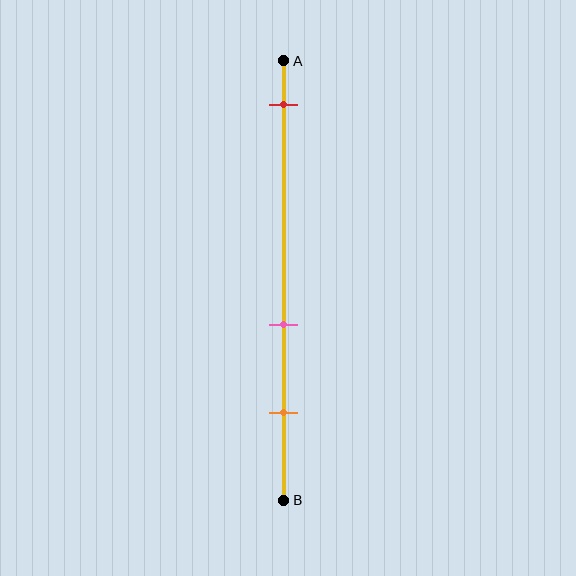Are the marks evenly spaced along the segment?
No, the marks are not evenly spaced.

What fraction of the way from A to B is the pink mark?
The pink mark is approximately 60% (0.6) of the way from A to B.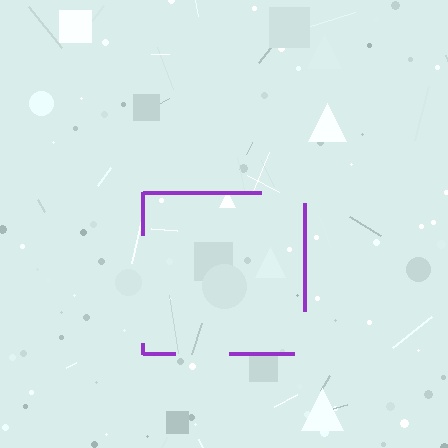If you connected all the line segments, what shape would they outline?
They would outline a square.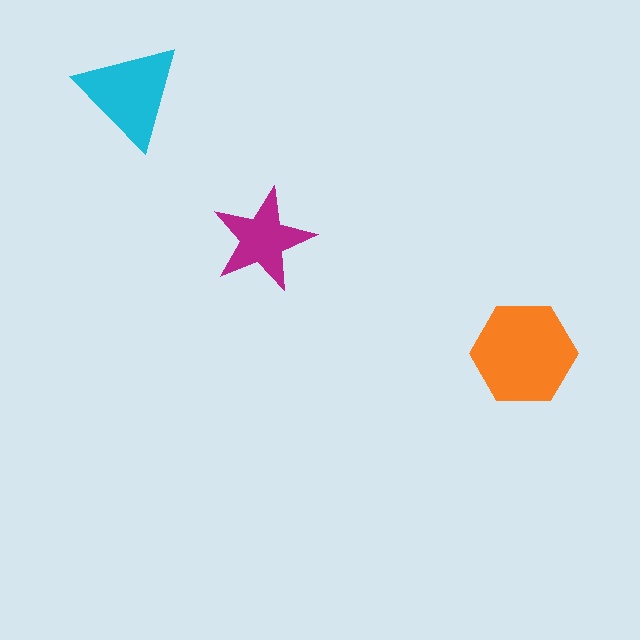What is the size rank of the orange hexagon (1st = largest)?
1st.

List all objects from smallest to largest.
The magenta star, the cyan triangle, the orange hexagon.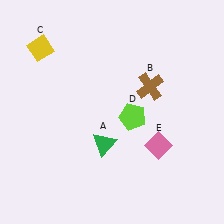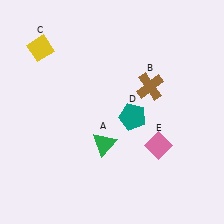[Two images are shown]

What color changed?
The pentagon (D) changed from lime in Image 1 to teal in Image 2.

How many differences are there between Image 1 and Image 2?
There is 1 difference between the two images.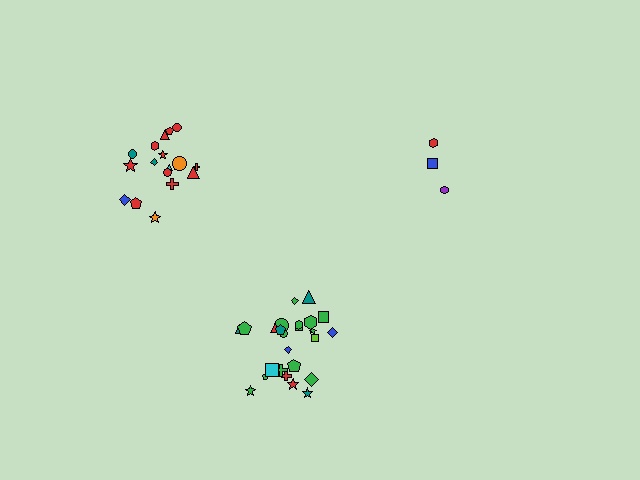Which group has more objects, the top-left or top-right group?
The top-left group.